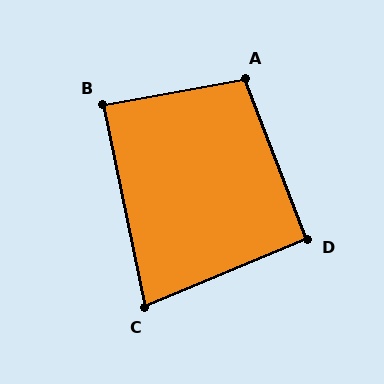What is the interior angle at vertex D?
Approximately 92 degrees (approximately right).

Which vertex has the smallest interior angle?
C, at approximately 79 degrees.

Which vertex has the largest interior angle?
A, at approximately 101 degrees.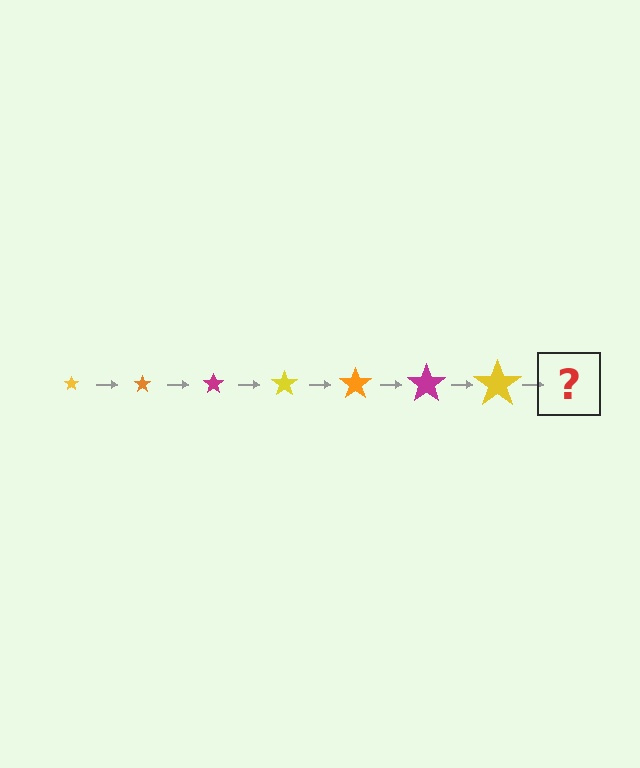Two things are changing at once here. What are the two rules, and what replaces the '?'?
The two rules are that the star grows larger each step and the color cycles through yellow, orange, and magenta. The '?' should be an orange star, larger than the previous one.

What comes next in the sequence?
The next element should be an orange star, larger than the previous one.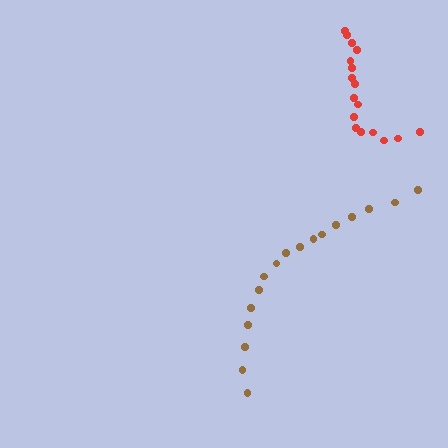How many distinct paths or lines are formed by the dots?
There are 2 distinct paths.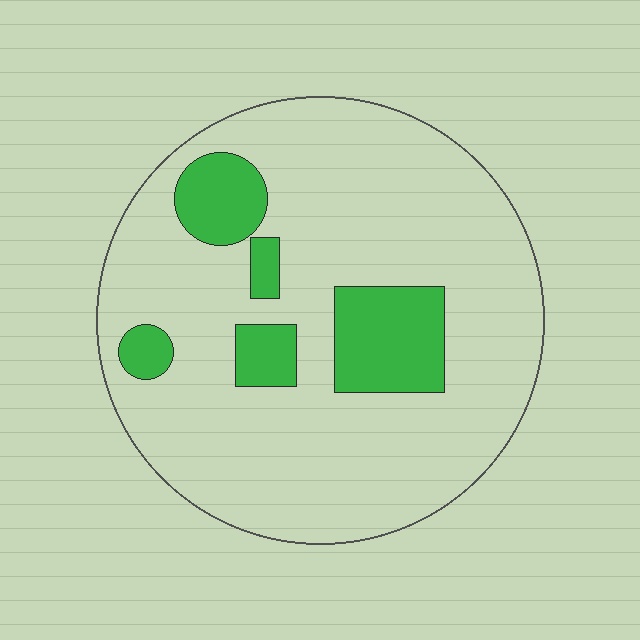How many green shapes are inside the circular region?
5.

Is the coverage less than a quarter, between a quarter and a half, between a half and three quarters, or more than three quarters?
Less than a quarter.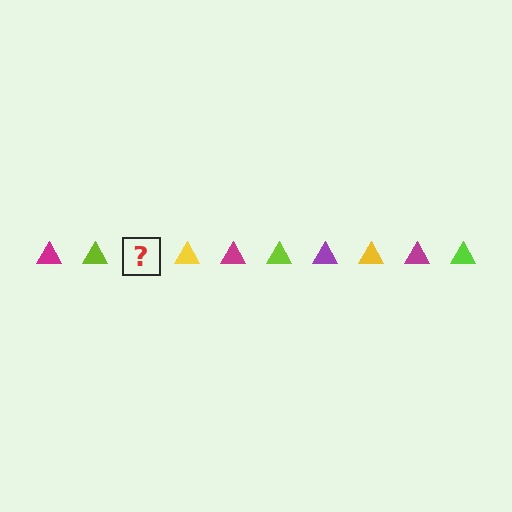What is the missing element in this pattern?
The missing element is a purple triangle.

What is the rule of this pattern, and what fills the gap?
The rule is that the pattern cycles through magenta, lime, purple, yellow triangles. The gap should be filled with a purple triangle.